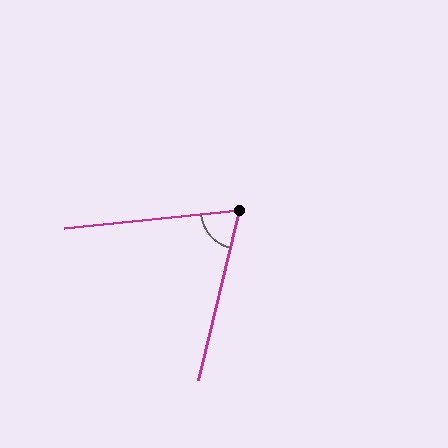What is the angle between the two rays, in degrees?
Approximately 70 degrees.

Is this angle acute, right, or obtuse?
It is acute.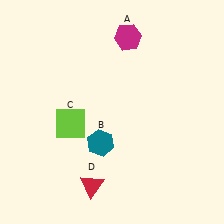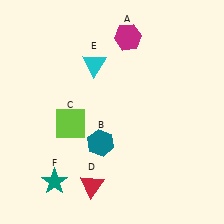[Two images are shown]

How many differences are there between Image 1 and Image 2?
There are 2 differences between the two images.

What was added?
A cyan triangle (E), a teal star (F) were added in Image 2.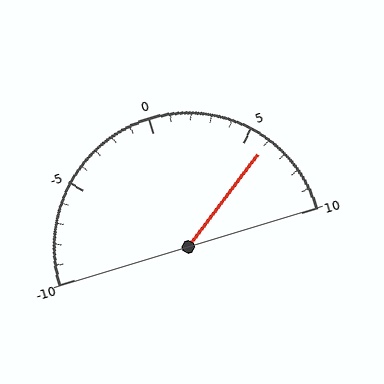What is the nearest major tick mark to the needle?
The nearest major tick mark is 5.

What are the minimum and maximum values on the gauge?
The gauge ranges from -10 to 10.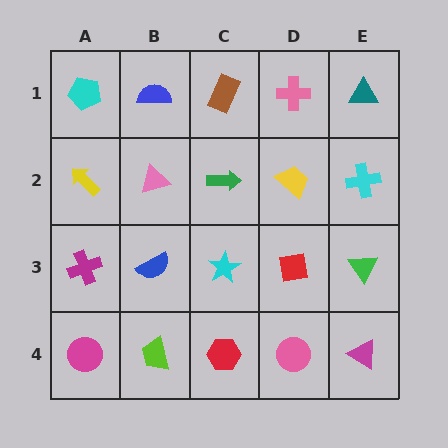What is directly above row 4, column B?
A blue semicircle.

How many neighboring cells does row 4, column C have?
3.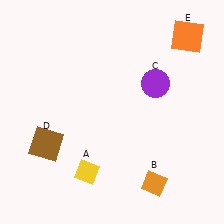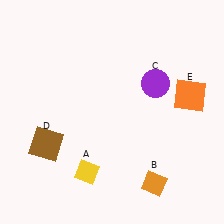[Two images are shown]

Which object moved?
The orange square (E) moved down.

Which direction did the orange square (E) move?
The orange square (E) moved down.